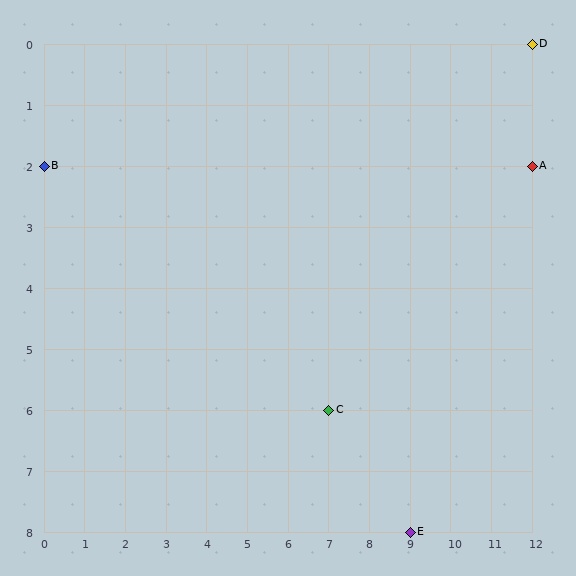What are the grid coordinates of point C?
Point C is at grid coordinates (7, 6).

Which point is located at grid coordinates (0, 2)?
Point B is at (0, 2).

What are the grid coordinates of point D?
Point D is at grid coordinates (12, 0).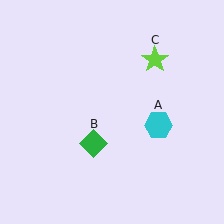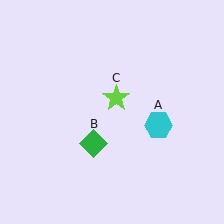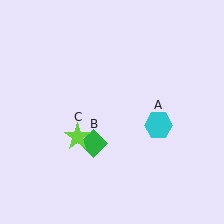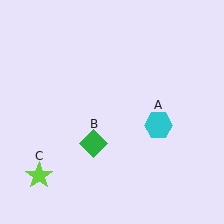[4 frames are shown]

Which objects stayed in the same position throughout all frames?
Cyan hexagon (object A) and green diamond (object B) remained stationary.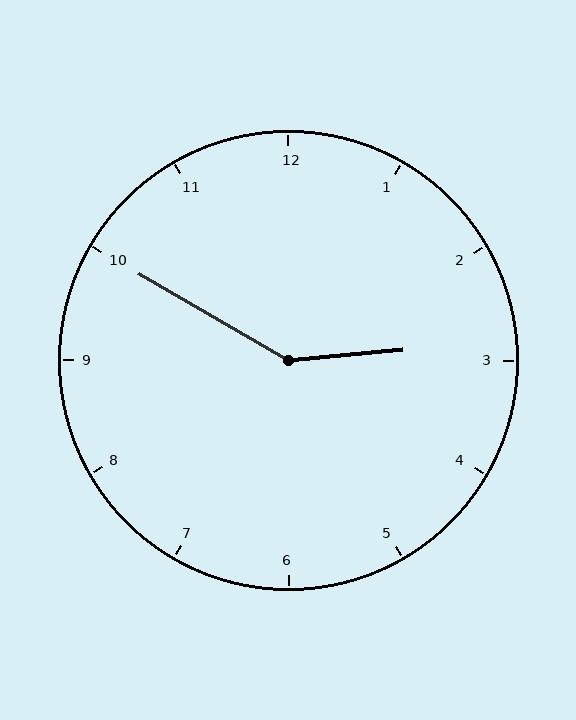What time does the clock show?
2:50.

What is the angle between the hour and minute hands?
Approximately 145 degrees.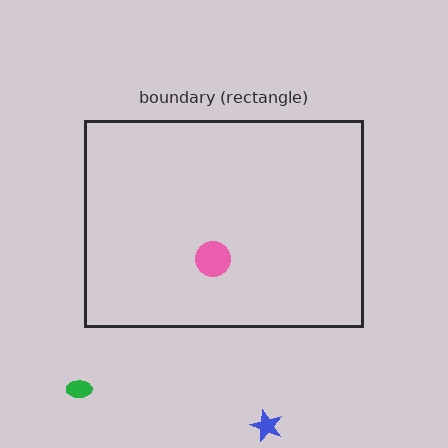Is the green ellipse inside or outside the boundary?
Outside.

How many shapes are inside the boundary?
1 inside, 2 outside.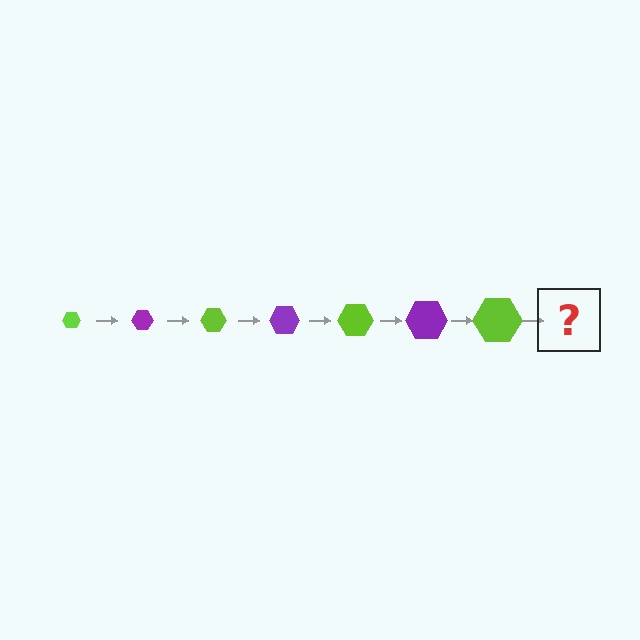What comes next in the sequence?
The next element should be a purple hexagon, larger than the previous one.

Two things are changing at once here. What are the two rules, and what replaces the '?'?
The two rules are that the hexagon grows larger each step and the color cycles through lime and purple. The '?' should be a purple hexagon, larger than the previous one.